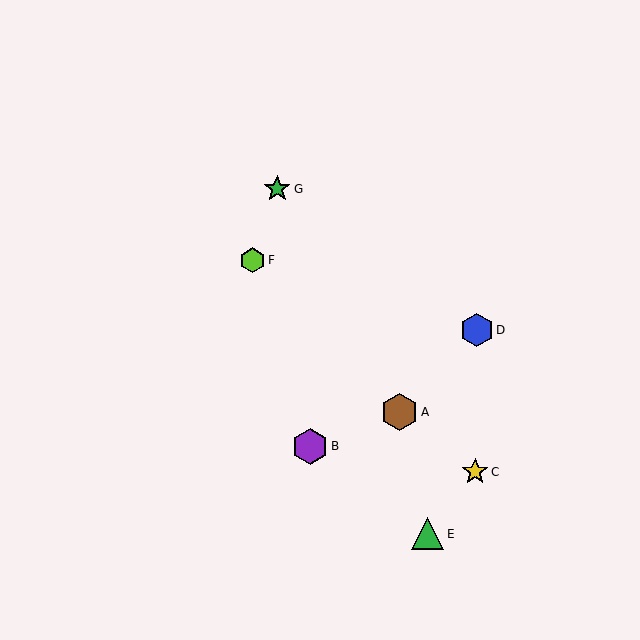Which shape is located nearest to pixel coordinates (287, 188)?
The green star (labeled G) at (277, 189) is nearest to that location.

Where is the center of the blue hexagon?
The center of the blue hexagon is at (477, 330).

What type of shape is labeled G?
Shape G is a green star.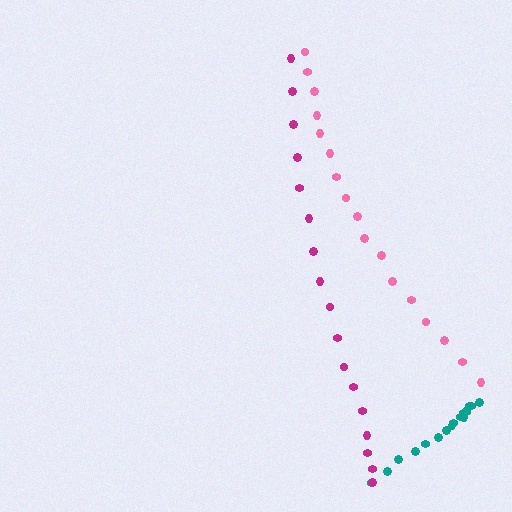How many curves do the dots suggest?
There are 3 distinct paths.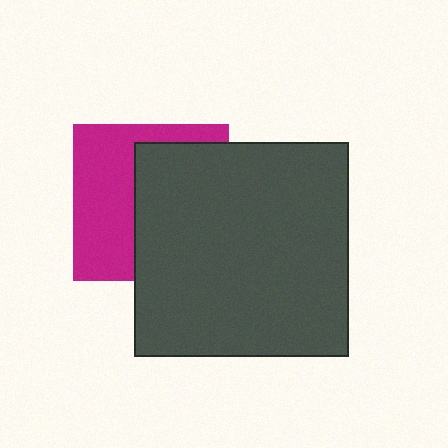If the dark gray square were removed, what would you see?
You would see the complete magenta square.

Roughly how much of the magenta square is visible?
About half of it is visible (roughly 45%).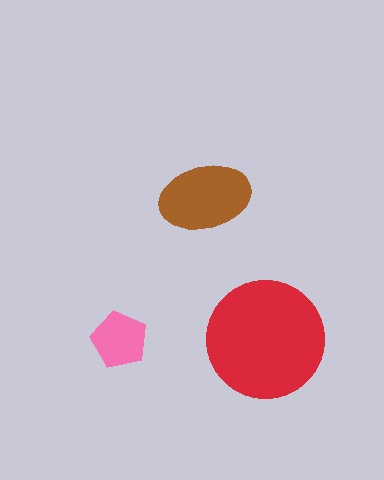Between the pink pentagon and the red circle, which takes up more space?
The red circle.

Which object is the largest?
The red circle.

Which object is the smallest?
The pink pentagon.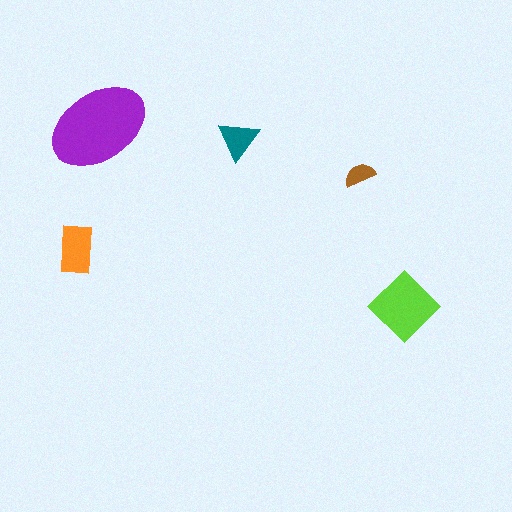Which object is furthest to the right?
The lime diamond is rightmost.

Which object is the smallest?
The brown semicircle.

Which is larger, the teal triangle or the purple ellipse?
The purple ellipse.